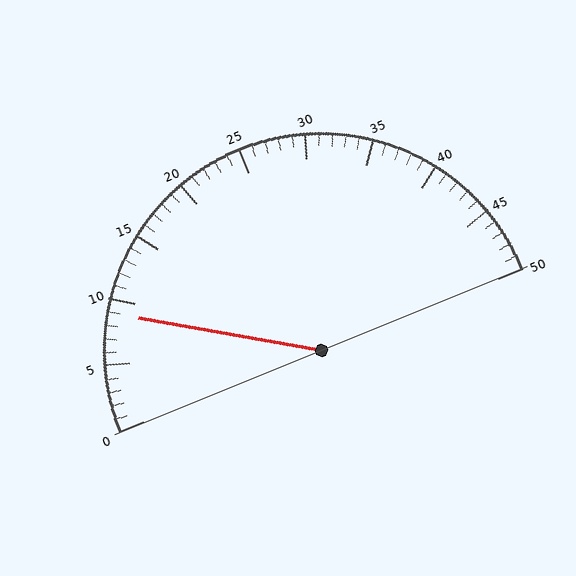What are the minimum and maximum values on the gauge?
The gauge ranges from 0 to 50.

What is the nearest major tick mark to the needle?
The nearest major tick mark is 10.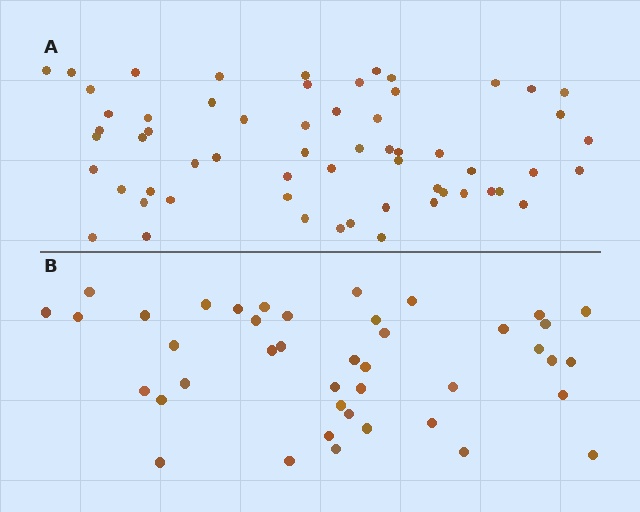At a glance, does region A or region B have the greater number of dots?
Region A (the top region) has more dots.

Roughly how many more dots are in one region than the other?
Region A has approximately 20 more dots than region B.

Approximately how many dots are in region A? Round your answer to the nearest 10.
About 60 dots.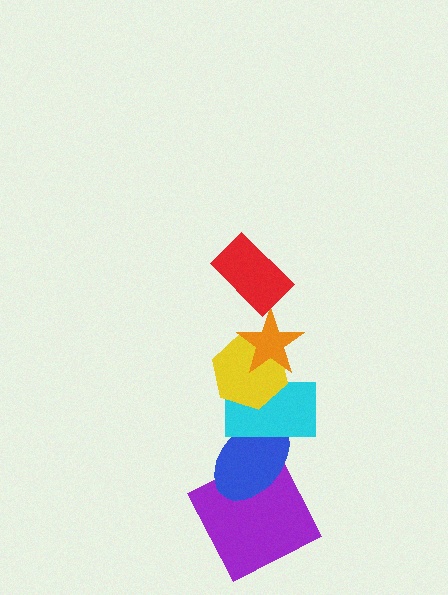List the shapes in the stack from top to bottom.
From top to bottom: the red rectangle, the orange star, the yellow hexagon, the cyan rectangle, the blue ellipse, the purple square.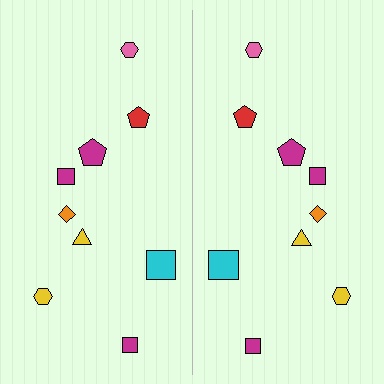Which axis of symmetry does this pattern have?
The pattern has a vertical axis of symmetry running through the center of the image.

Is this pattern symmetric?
Yes, this pattern has bilateral (reflection) symmetry.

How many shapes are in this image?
There are 18 shapes in this image.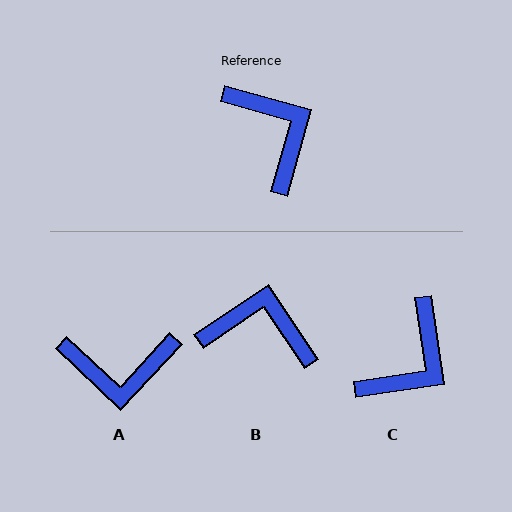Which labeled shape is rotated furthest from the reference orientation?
A, about 117 degrees away.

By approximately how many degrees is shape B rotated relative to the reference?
Approximately 50 degrees counter-clockwise.